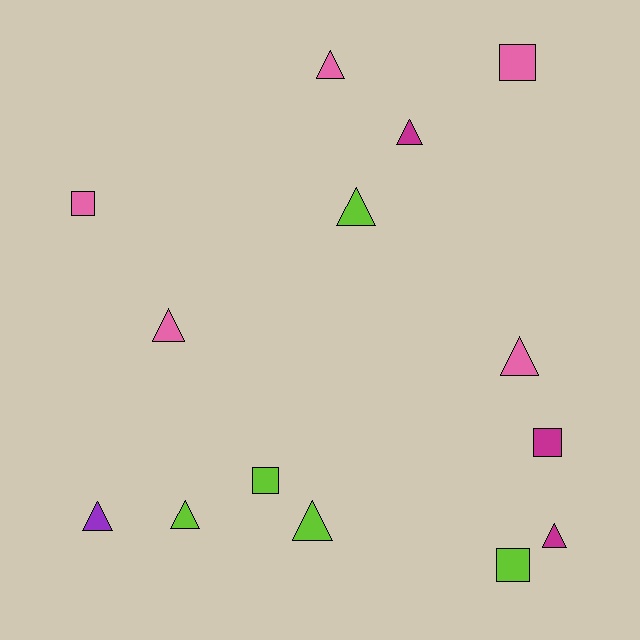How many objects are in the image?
There are 14 objects.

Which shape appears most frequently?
Triangle, with 9 objects.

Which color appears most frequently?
Lime, with 5 objects.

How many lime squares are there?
There are 2 lime squares.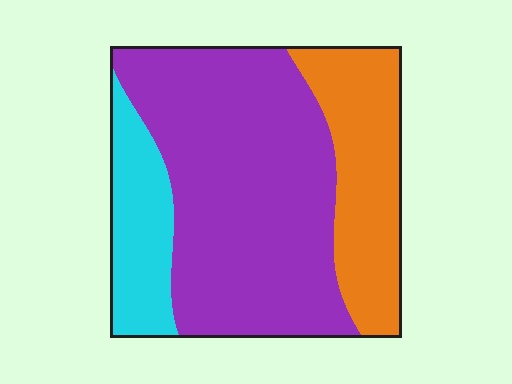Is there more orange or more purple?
Purple.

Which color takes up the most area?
Purple, at roughly 60%.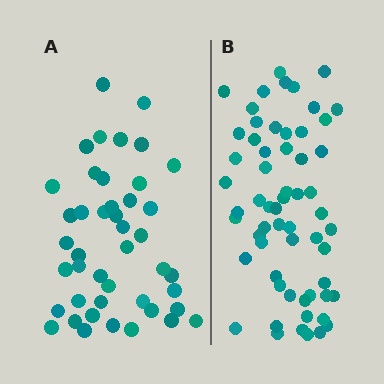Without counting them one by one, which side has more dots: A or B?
Region B (the right region) has more dots.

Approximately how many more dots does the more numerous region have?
Region B has approximately 15 more dots than region A.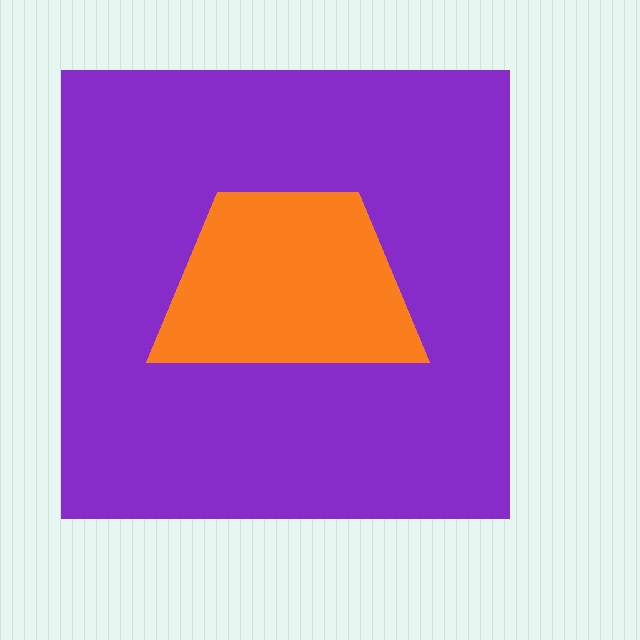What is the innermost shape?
The orange trapezoid.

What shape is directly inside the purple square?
The orange trapezoid.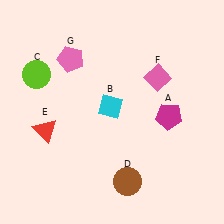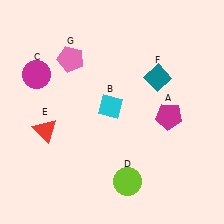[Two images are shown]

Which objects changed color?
C changed from lime to magenta. D changed from brown to lime. F changed from pink to teal.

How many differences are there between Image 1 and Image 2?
There are 3 differences between the two images.